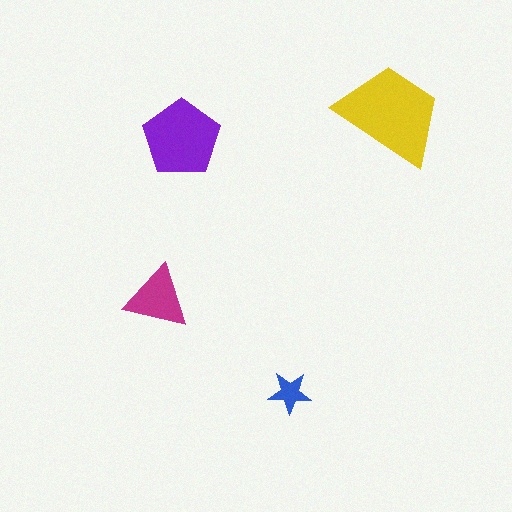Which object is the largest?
The yellow trapezoid.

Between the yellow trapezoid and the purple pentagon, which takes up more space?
The yellow trapezoid.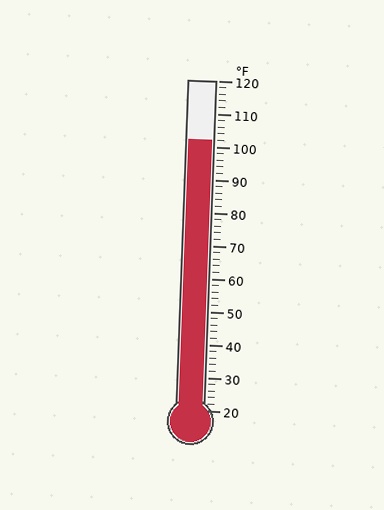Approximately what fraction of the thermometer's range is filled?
The thermometer is filled to approximately 80% of its range.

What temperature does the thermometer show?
The thermometer shows approximately 102°F.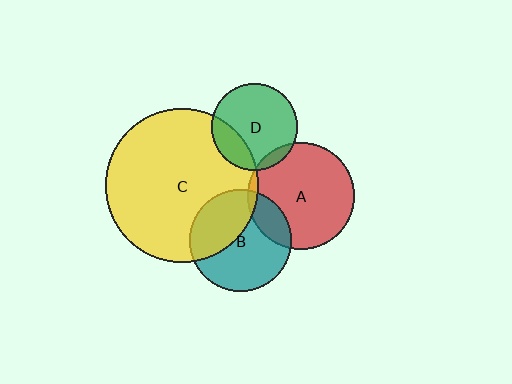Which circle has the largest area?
Circle C (yellow).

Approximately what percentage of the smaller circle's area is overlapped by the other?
Approximately 5%.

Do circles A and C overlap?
Yes.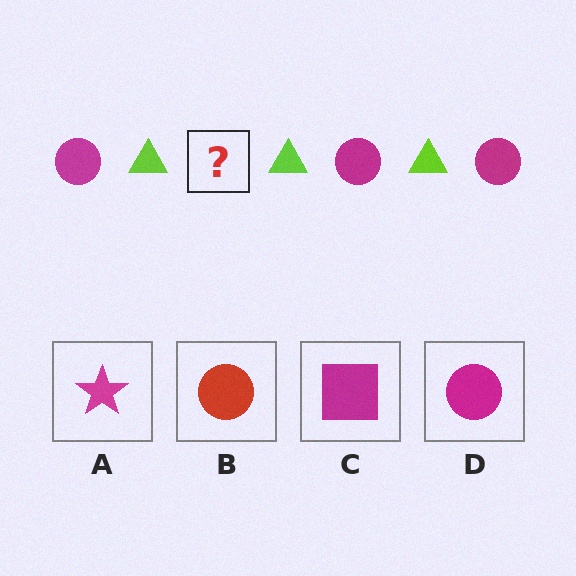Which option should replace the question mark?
Option D.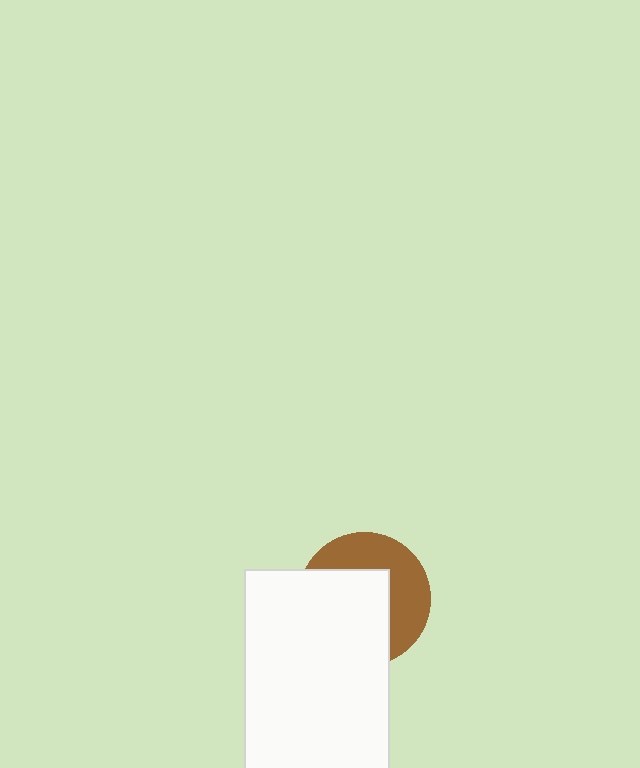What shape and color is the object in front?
The object in front is a white rectangle.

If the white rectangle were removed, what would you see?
You would see the complete brown circle.